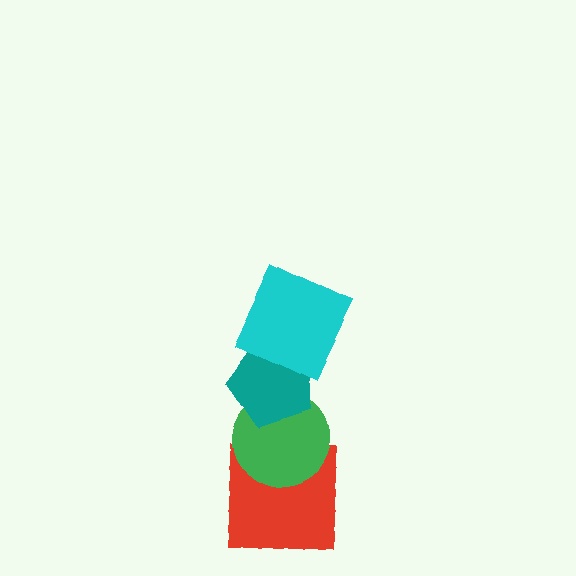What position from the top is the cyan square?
The cyan square is 1st from the top.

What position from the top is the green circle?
The green circle is 3rd from the top.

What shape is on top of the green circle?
The teal pentagon is on top of the green circle.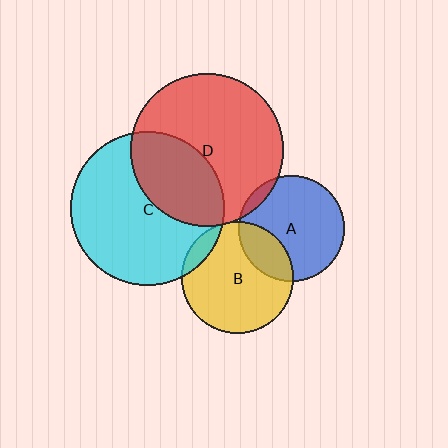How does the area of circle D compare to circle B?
Approximately 1.9 times.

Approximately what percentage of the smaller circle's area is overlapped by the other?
Approximately 25%.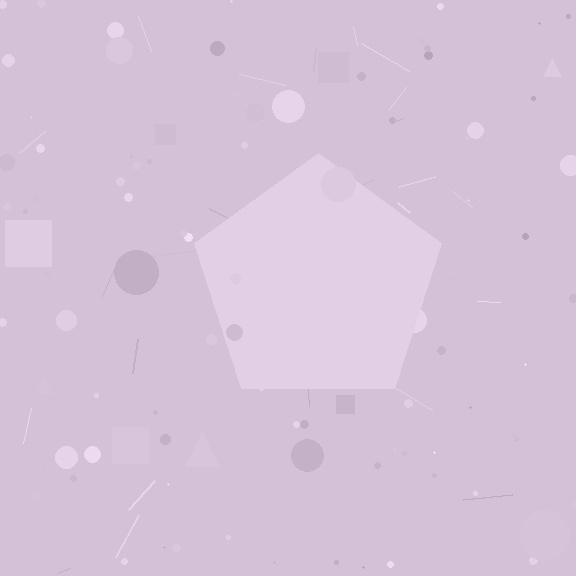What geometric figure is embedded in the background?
A pentagon is embedded in the background.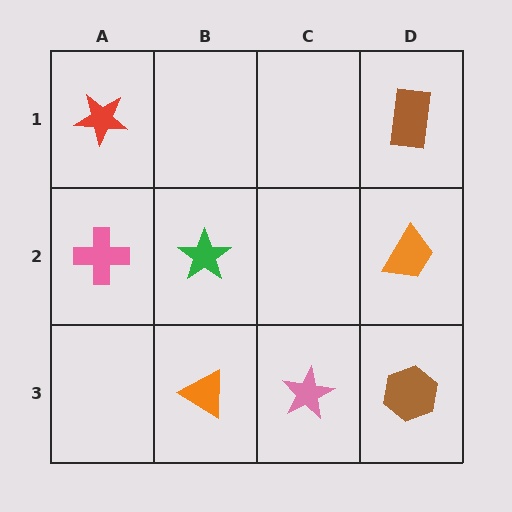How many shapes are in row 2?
3 shapes.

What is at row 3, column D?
A brown hexagon.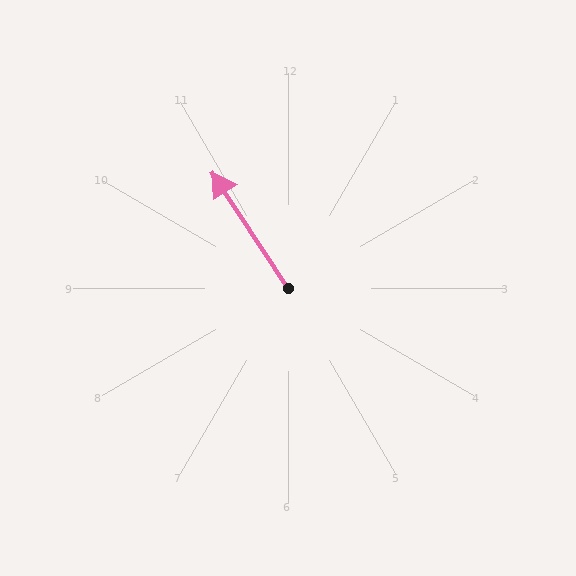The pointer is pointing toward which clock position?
Roughly 11 o'clock.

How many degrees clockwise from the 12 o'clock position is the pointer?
Approximately 327 degrees.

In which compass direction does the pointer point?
Northwest.